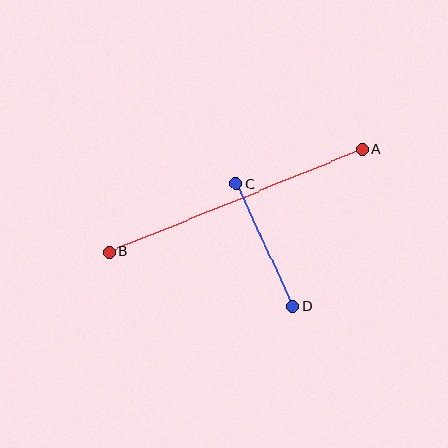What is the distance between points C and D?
The distance is approximately 135 pixels.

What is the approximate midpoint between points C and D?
The midpoint is at approximately (265, 245) pixels.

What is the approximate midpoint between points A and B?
The midpoint is at approximately (236, 201) pixels.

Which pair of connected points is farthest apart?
Points A and B are farthest apart.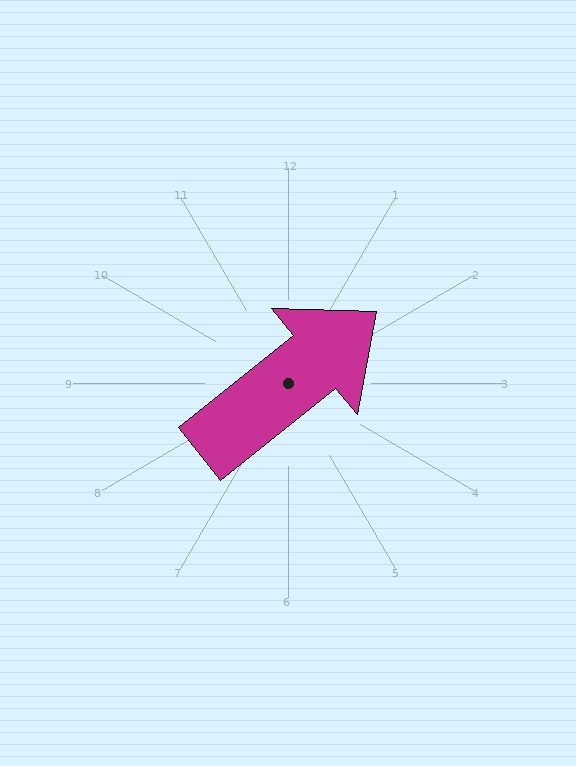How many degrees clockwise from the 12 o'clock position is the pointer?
Approximately 51 degrees.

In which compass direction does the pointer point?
Northeast.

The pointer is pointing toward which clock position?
Roughly 2 o'clock.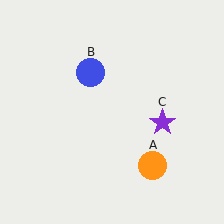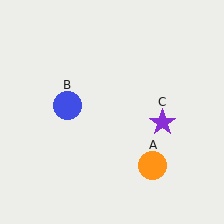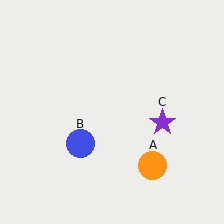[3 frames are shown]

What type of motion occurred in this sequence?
The blue circle (object B) rotated counterclockwise around the center of the scene.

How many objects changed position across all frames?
1 object changed position: blue circle (object B).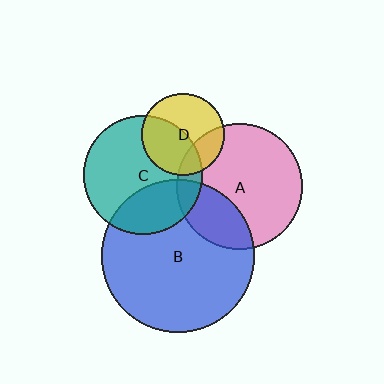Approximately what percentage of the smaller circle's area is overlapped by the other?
Approximately 25%.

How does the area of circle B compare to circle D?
Approximately 3.5 times.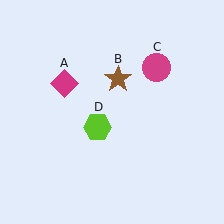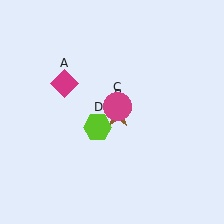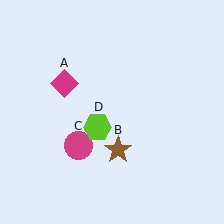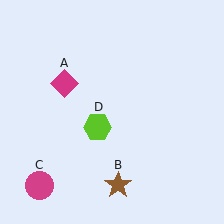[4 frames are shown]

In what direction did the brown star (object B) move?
The brown star (object B) moved down.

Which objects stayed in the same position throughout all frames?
Magenta diamond (object A) and lime hexagon (object D) remained stationary.